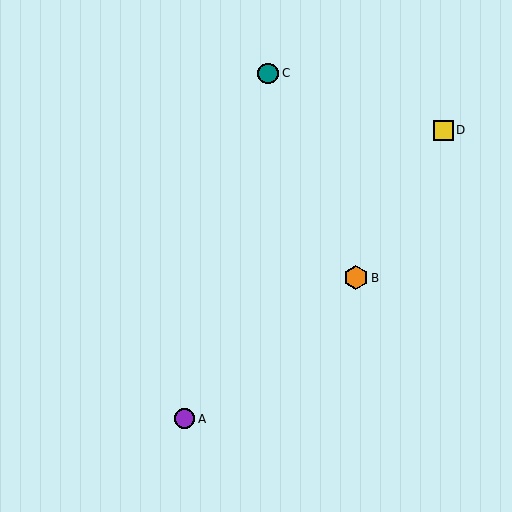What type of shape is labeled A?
Shape A is a purple circle.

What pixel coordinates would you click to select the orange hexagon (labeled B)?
Click at (356, 278) to select the orange hexagon B.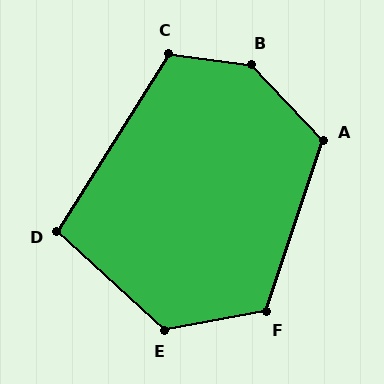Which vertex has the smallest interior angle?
D, at approximately 100 degrees.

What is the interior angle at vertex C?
Approximately 114 degrees (obtuse).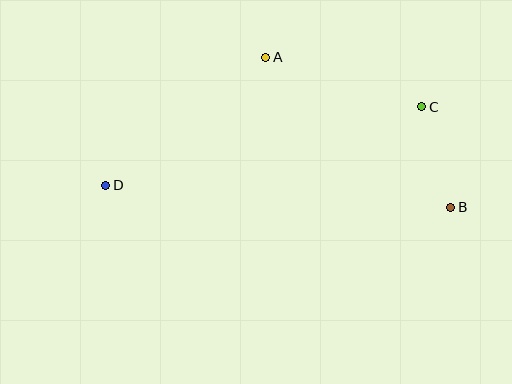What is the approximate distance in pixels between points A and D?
The distance between A and D is approximately 205 pixels.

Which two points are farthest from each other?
Points B and D are farthest from each other.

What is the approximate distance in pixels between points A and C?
The distance between A and C is approximately 164 pixels.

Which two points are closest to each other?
Points B and C are closest to each other.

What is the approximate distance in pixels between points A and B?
The distance between A and B is approximately 238 pixels.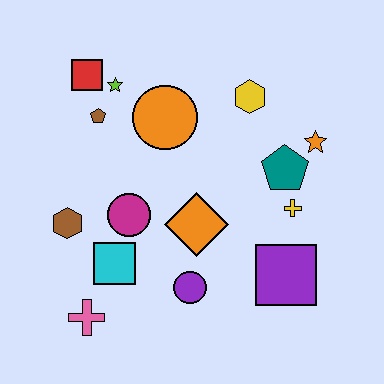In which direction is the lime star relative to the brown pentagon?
The lime star is above the brown pentagon.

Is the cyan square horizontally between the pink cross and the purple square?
Yes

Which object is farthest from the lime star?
The purple square is farthest from the lime star.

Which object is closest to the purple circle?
The orange diamond is closest to the purple circle.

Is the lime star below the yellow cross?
No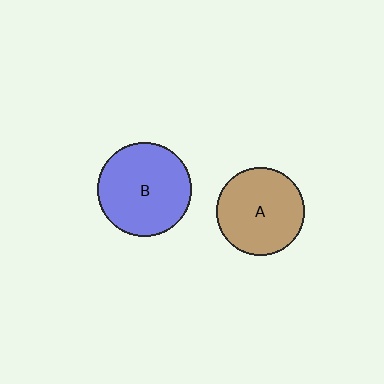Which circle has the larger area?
Circle B (blue).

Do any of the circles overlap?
No, none of the circles overlap.